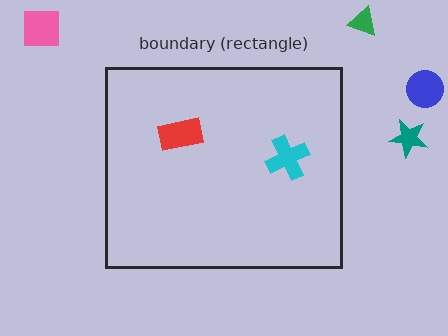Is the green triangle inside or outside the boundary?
Outside.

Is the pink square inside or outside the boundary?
Outside.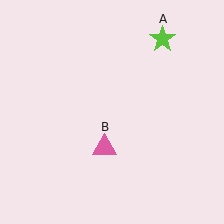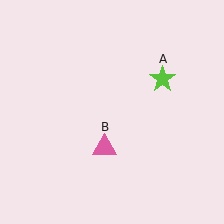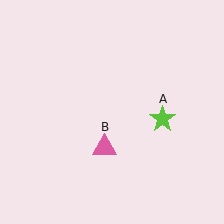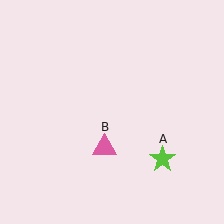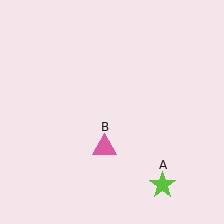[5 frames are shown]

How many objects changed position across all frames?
1 object changed position: lime star (object A).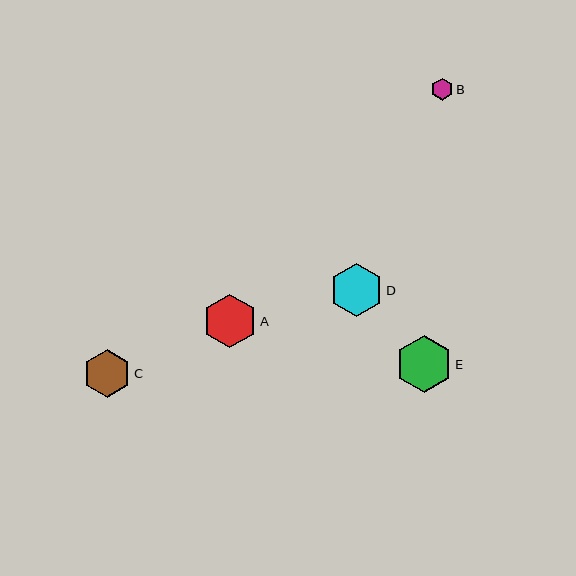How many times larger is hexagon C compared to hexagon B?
Hexagon C is approximately 2.2 times the size of hexagon B.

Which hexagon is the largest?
Hexagon E is the largest with a size of approximately 56 pixels.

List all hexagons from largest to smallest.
From largest to smallest: E, A, D, C, B.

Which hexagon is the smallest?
Hexagon B is the smallest with a size of approximately 22 pixels.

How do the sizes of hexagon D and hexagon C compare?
Hexagon D and hexagon C are approximately the same size.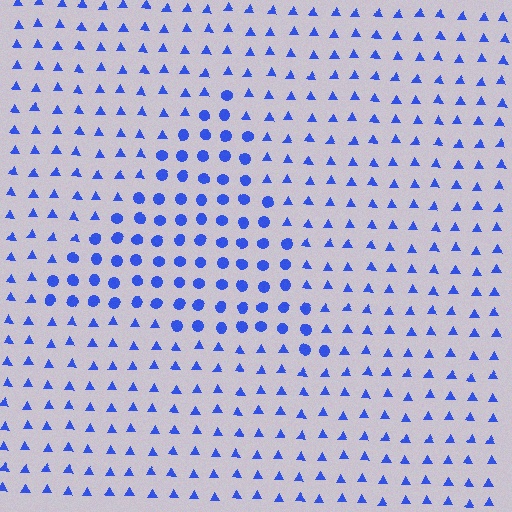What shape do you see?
I see a triangle.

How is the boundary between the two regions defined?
The boundary is defined by a change in element shape: circles inside vs. triangles outside. All elements share the same color and spacing.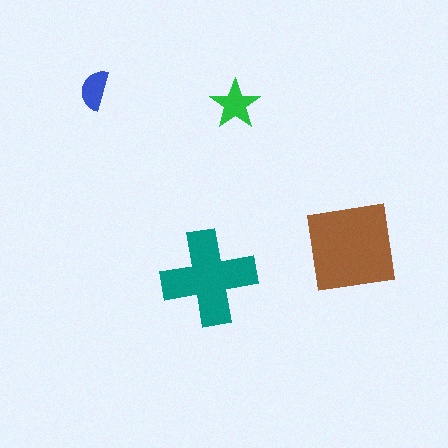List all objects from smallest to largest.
The blue semicircle, the green star, the teal cross, the brown square.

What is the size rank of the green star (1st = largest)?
3rd.